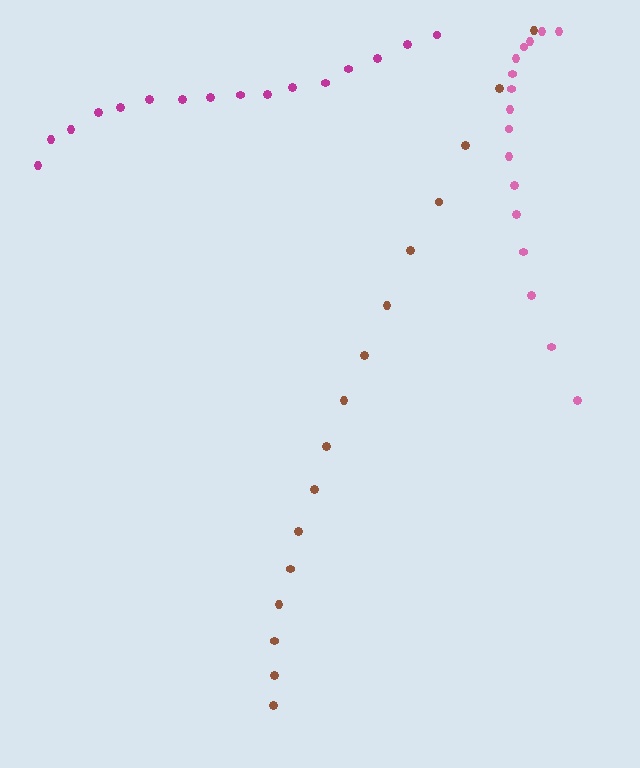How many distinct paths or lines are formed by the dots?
There are 3 distinct paths.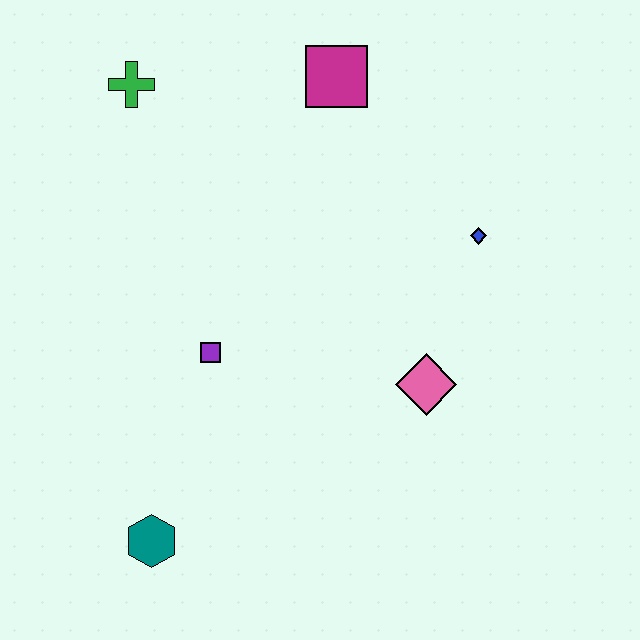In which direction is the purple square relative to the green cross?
The purple square is below the green cross.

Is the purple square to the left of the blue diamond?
Yes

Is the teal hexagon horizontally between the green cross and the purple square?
Yes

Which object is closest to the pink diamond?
The blue diamond is closest to the pink diamond.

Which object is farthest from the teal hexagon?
The magenta square is farthest from the teal hexagon.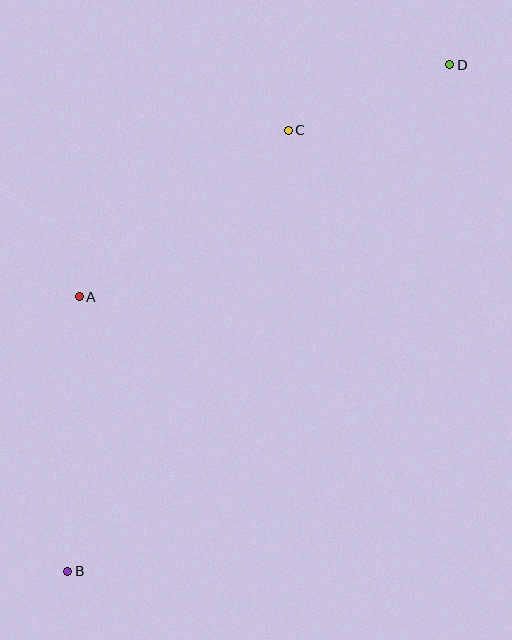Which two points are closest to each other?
Points C and D are closest to each other.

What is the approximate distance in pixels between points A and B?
The distance between A and B is approximately 275 pixels.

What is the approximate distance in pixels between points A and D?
The distance between A and D is approximately 437 pixels.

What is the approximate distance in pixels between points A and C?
The distance between A and C is approximately 267 pixels.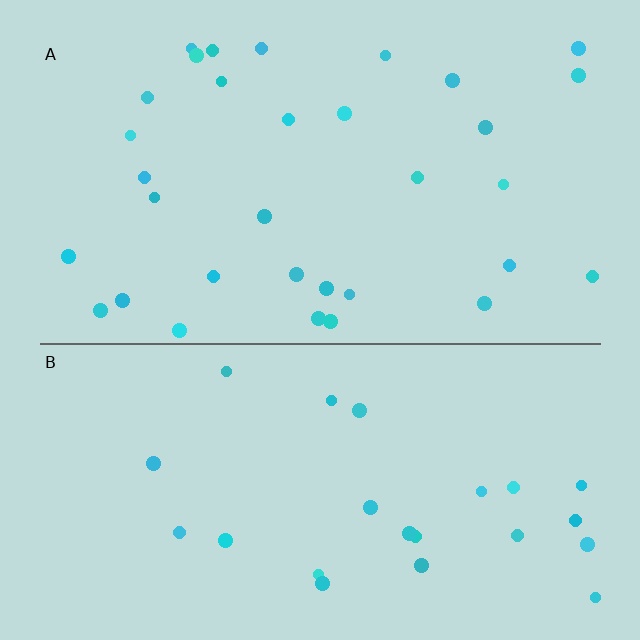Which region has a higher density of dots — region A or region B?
A (the top).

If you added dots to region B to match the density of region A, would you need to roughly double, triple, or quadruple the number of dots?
Approximately double.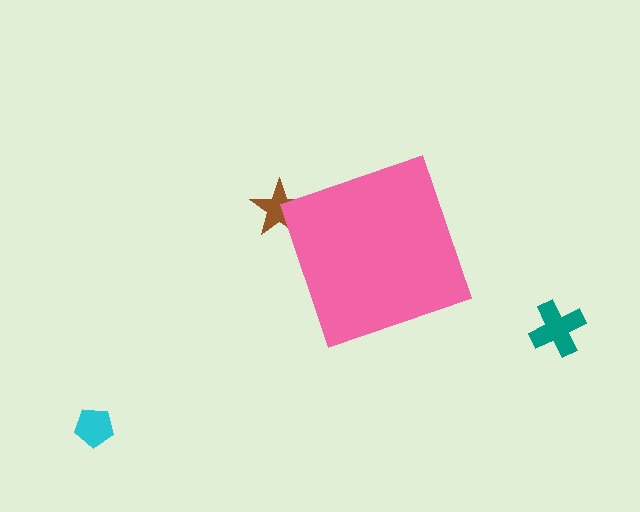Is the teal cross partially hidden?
No, the teal cross is fully visible.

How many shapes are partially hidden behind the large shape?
1 shape is partially hidden.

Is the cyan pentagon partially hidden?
No, the cyan pentagon is fully visible.